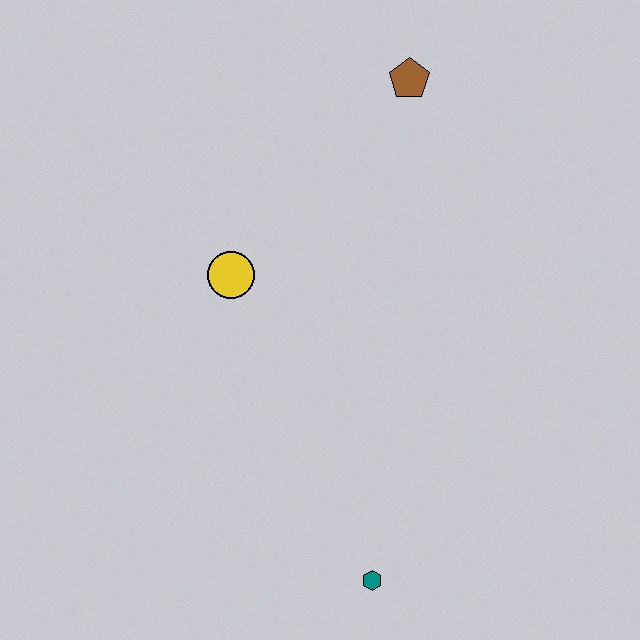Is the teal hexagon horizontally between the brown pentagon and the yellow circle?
Yes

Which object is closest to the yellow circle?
The brown pentagon is closest to the yellow circle.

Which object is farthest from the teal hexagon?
The brown pentagon is farthest from the teal hexagon.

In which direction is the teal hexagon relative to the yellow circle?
The teal hexagon is below the yellow circle.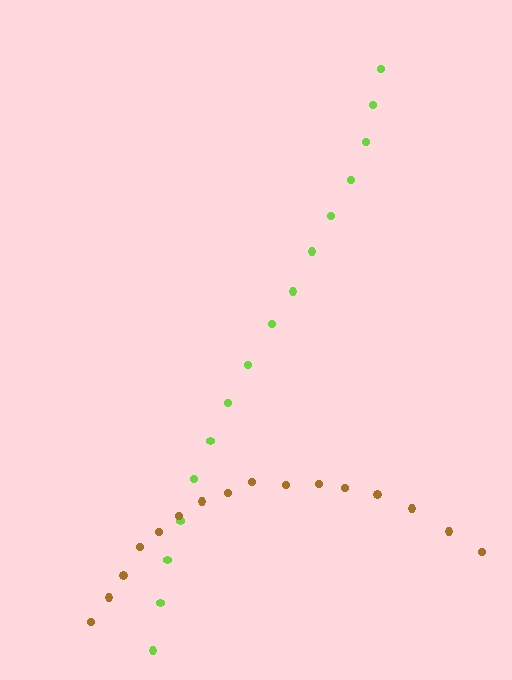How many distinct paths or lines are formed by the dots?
There are 2 distinct paths.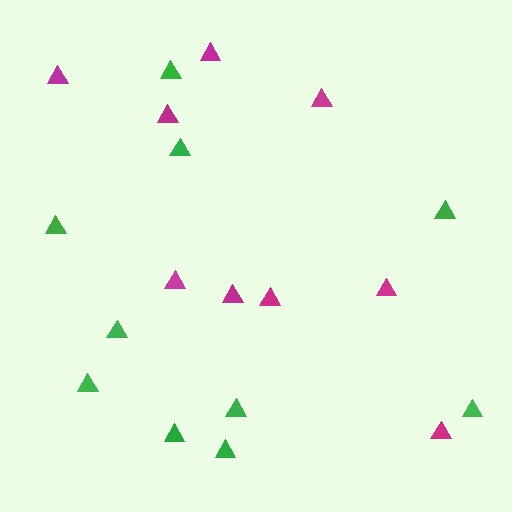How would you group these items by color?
There are 2 groups: one group of magenta triangles (9) and one group of green triangles (10).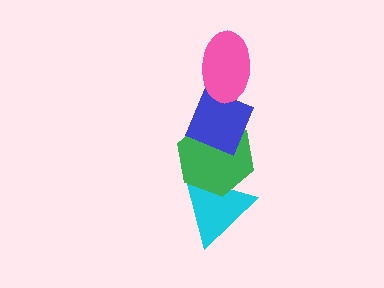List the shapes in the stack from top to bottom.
From top to bottom: the pink ellipse, the blue diamond, the green hexagon, the cyan triangle.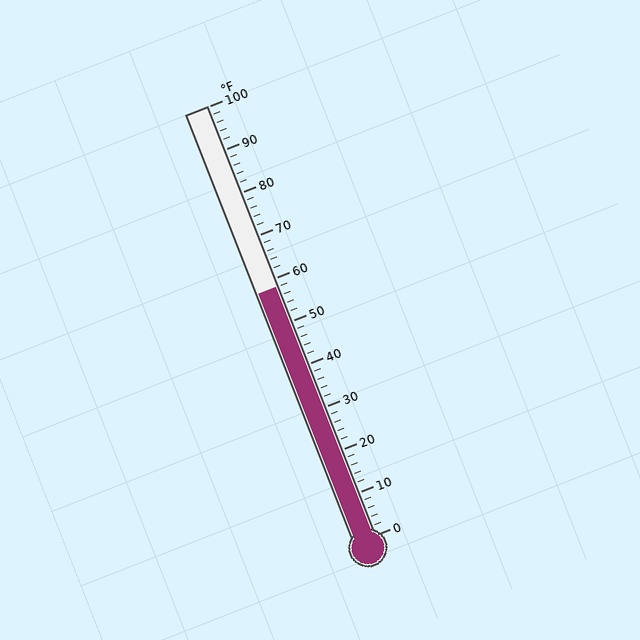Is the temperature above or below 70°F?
The temperature is below 70°F.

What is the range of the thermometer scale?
The thermometer scale ranges from 0°F to 100°F.